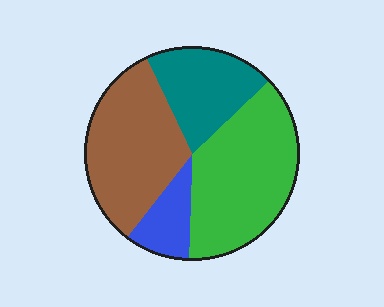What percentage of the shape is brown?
Brown takes up about one third (1/3) of the shape.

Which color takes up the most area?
Green, at roughly 35%.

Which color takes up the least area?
Blue, at roughly 10%.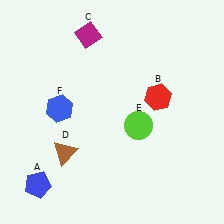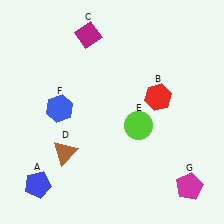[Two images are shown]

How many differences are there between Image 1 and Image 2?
There is 1 difference between the two images.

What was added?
A magenta pentagon (G) was added in Image 2.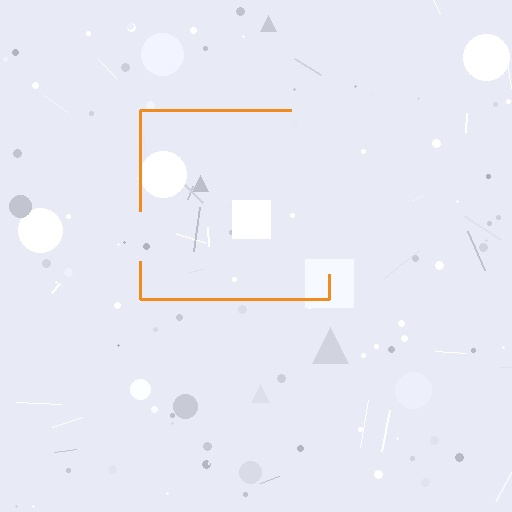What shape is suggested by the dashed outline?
The dashed outline suggests a square.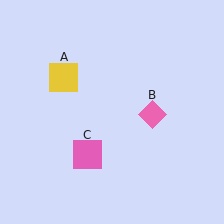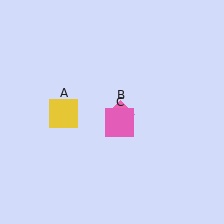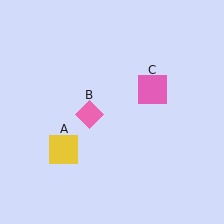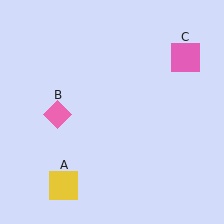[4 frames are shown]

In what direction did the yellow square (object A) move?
The yellow square (object A) moved down.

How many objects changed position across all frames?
3 objects changed position: yellow square (object A), pink diamond (object B), pink square (object C).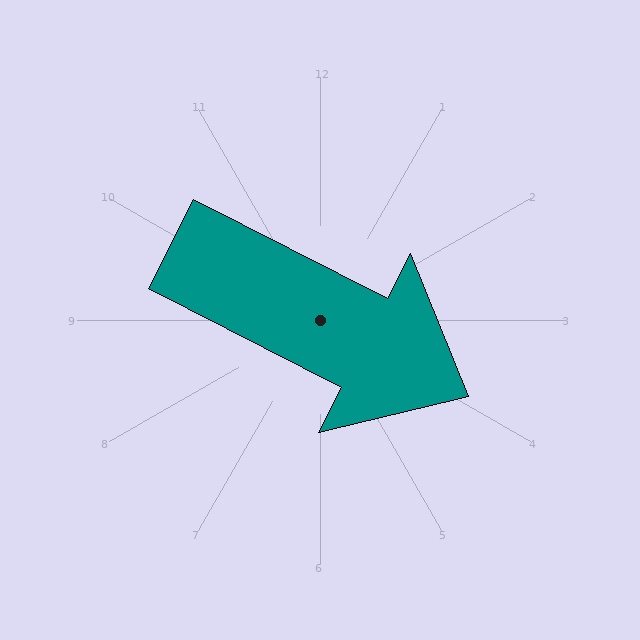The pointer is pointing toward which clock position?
Roughly 4 o'clock.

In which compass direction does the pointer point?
Southeast.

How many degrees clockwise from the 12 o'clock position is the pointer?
Approximately 117 degrees.